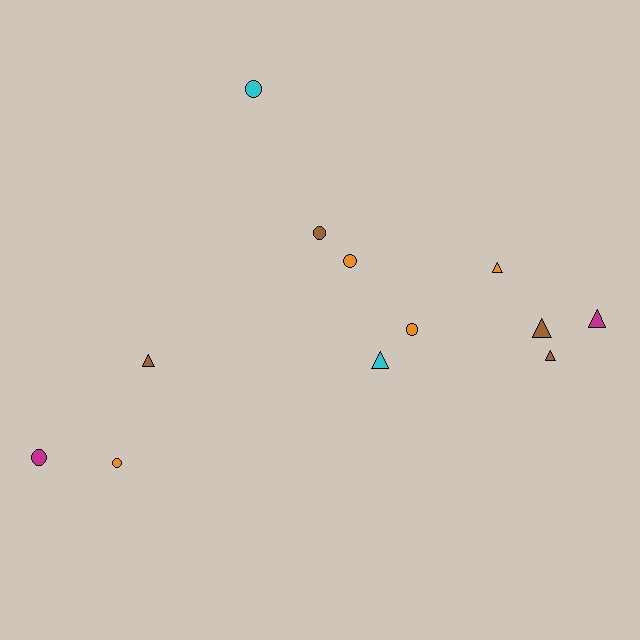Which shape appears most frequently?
Triangle, with 6 objects.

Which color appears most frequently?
Brown, with 4 objects.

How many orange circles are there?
There are 3 orange circles.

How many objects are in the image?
There are 12 objects.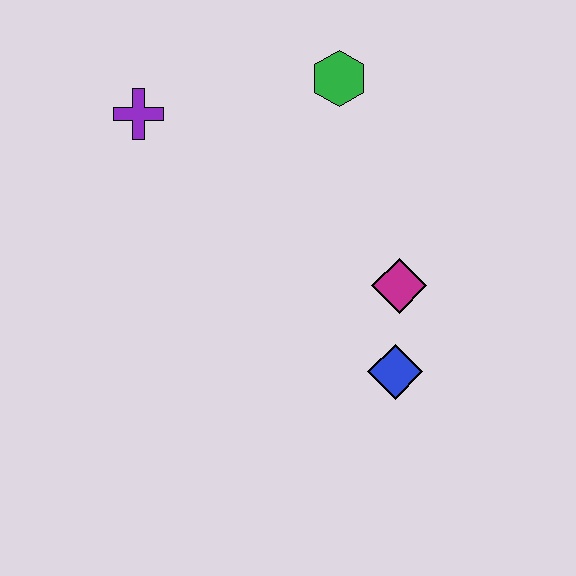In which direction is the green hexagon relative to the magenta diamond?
The green hexagon is above the magenta diamond.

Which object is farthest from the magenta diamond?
The purple cross is farthest from the magenta diamond.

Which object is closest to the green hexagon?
The purple cross is closest to the green hexagon.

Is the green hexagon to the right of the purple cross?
Yes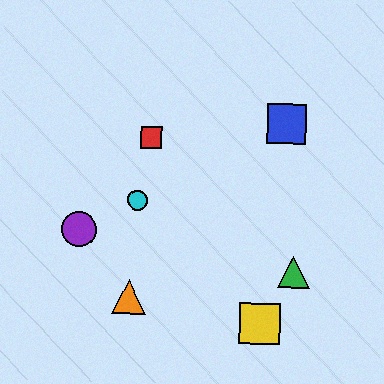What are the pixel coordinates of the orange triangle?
The orange triangle is at (129, 297).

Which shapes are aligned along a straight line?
The blue square, the purple circle, the cyan circle are aligned along a straight line.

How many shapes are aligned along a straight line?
3 shapes (the blue square, the purple circle, the cyan circle) are aligned along a straight line.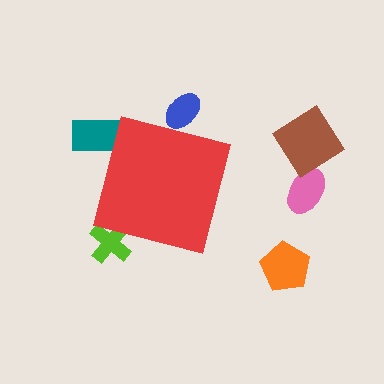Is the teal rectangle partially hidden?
Yes, the teal rectangle is partially hidden behind the red square.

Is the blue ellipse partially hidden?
Yes, the blue ellipse is partially hidden behind the red square.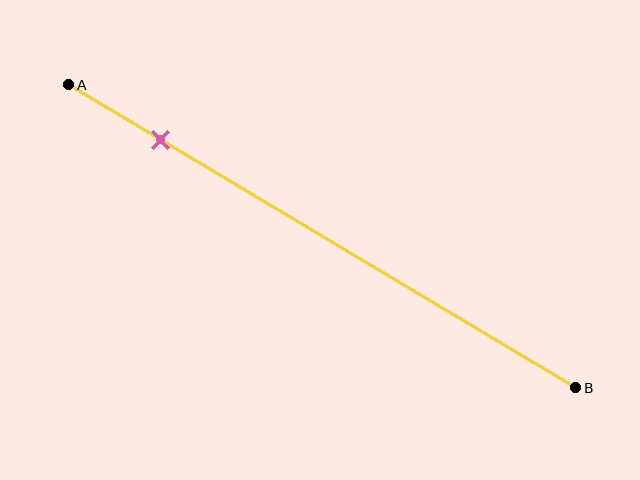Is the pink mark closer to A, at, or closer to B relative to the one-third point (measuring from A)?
The pink mark is closer to point A than the one-third point of segment AB.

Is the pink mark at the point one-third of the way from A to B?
No, the mark is at about 20% from A, not at the 33% one-third point.